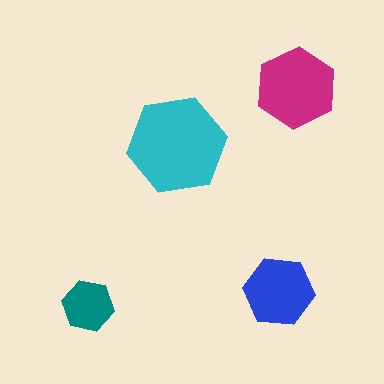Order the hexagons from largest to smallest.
the cyan one, the magenta one, the blue one, the teal one.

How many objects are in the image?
There are 4 objects in the image.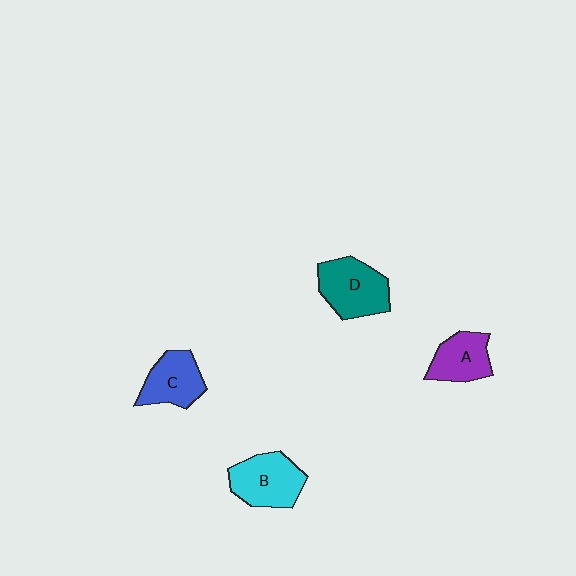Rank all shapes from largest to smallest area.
From largest to smallest: D (teal), B (cyan), C (blue), A (purple).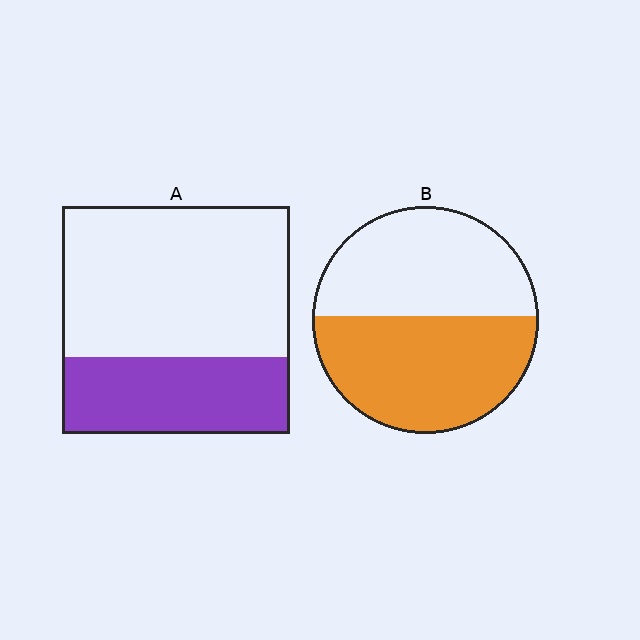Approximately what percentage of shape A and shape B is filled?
A is approximately 35% and B is approximately 50%.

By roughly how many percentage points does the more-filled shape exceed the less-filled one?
By roughly 20 percentage points (B over A).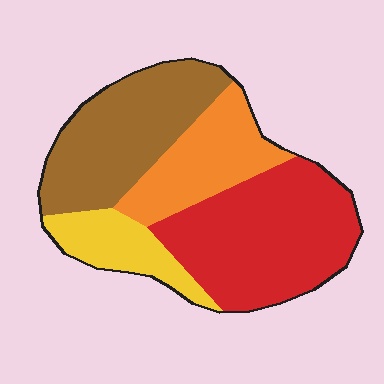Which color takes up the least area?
Yellow, at roughly 15%.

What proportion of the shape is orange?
Orange takes up about one fifth (1/5) of the shape.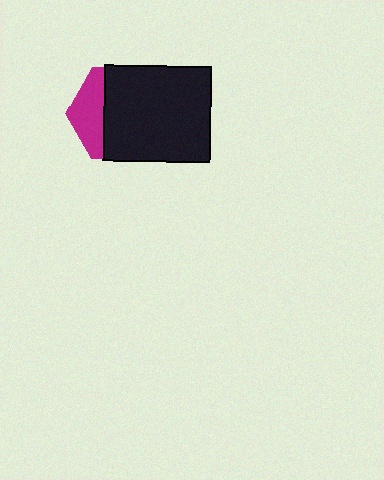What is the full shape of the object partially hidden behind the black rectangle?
The partially hidden object is a magenta hexagon.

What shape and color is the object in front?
The object in front is a black rectangle.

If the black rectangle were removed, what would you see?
You would see the complete magenta hexagon.